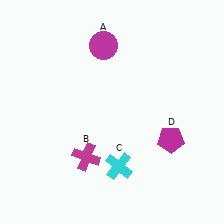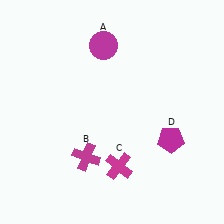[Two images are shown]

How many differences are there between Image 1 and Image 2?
There is 1 difference between the two images.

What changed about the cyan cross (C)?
In Image 1, C is cyan. In Image 2, it changed to magenta.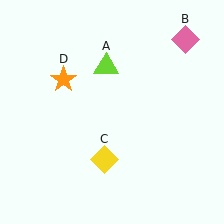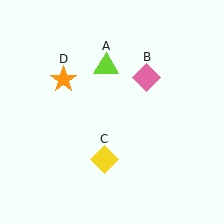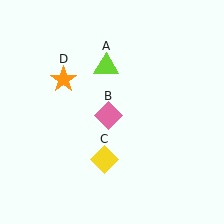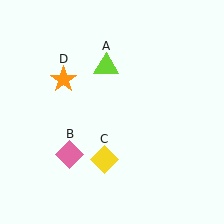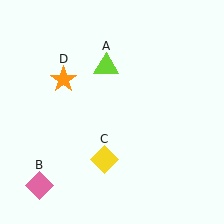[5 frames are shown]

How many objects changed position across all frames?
1 object changed position: pink diamond (object B).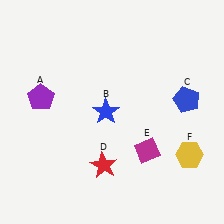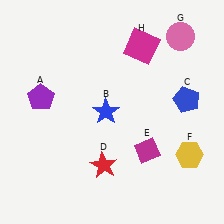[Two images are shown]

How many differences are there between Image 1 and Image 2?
There are 2 differences between the two images.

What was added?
A pink circle (G), a magenta square (H) were added in Image 2.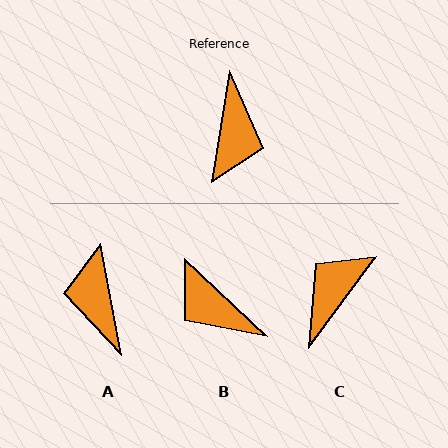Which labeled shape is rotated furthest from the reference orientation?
A, about 160 degrees away.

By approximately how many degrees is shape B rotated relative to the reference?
Approximately 124 degrees clockwise.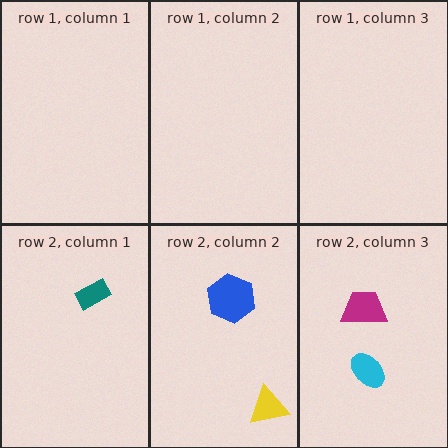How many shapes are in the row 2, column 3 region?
2.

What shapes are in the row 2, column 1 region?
The teal rectangle.